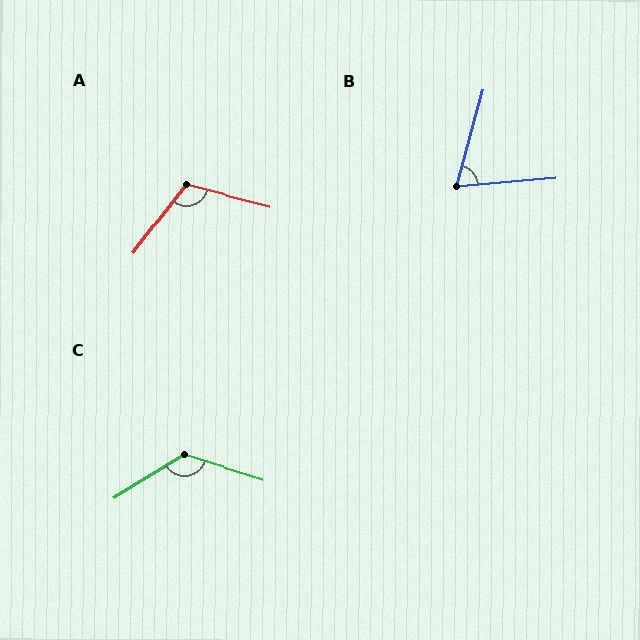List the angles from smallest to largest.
B (70°), A (113°), C (131°).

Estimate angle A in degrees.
Approximately 113 degrees.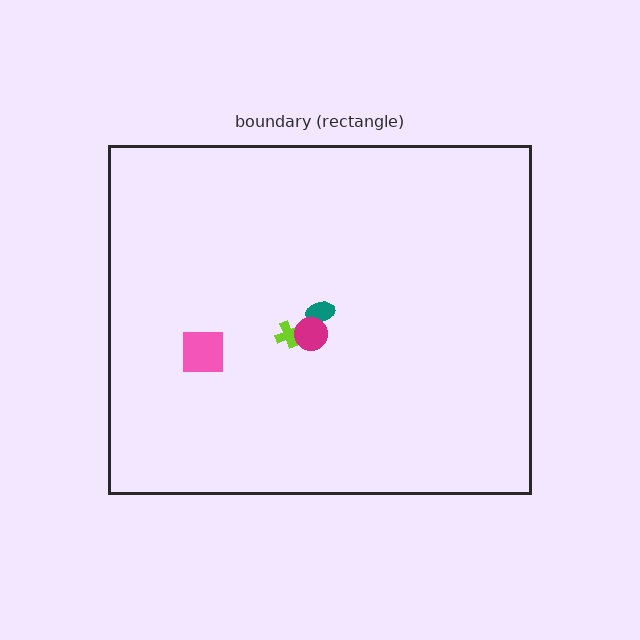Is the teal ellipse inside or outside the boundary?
Inside.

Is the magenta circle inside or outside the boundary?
Inside.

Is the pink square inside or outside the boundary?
Inside.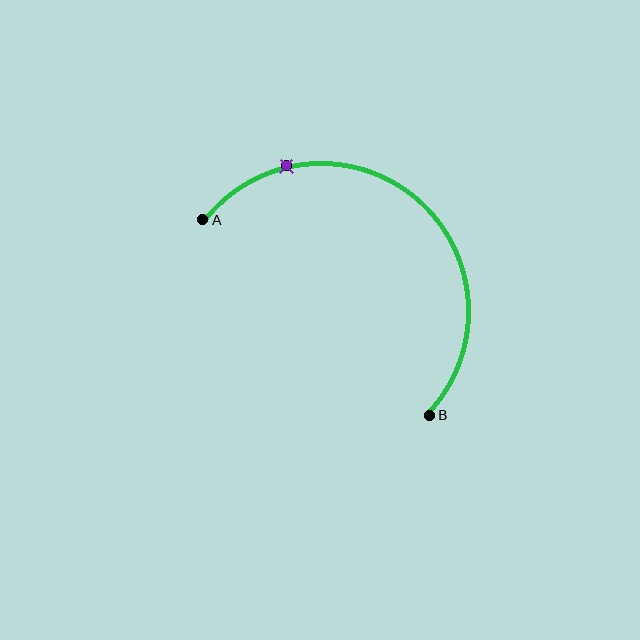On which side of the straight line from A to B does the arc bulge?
The arc bulges above and to the right of the straight line connecting A and B.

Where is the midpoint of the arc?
The arc midpoint is the point on the curve farthest from the straight line joining A and B. It sits above and to the right of that line.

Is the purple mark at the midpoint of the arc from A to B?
No. The purple mark lies on the arc but is closer to endpoint A. The arc midpoint would be at the point on the curve equidistant along the arc from both A and B.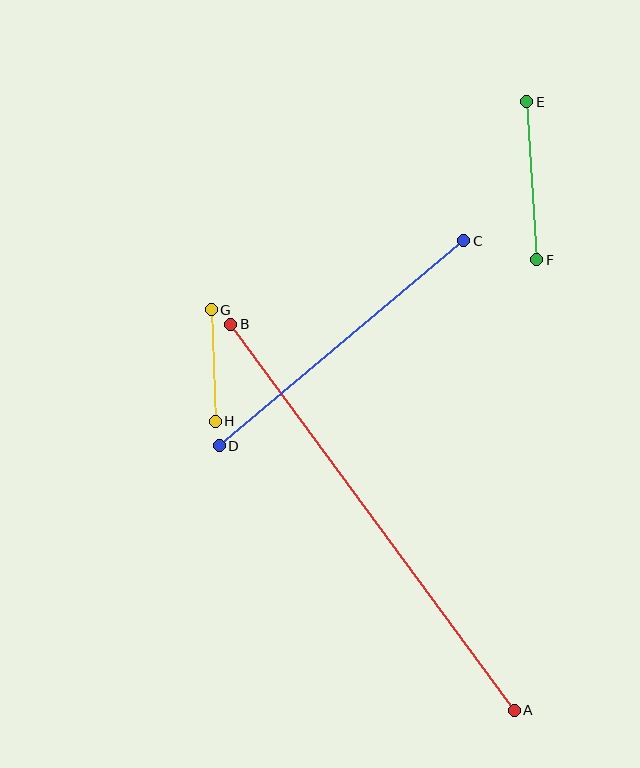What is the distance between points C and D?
The distance is approximately 319 pixels.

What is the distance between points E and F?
The distance is approximately 158 pixels.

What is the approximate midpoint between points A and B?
The midpoint is at approximately (372, 517) pixels.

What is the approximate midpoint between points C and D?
The midpoint is at approximately (342, 343) pixels.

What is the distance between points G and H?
The distance is approximately 112 pixels.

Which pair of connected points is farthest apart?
Points A and B are farthest apart.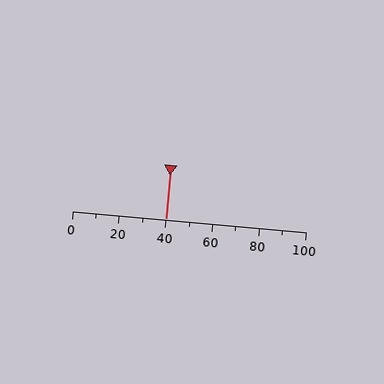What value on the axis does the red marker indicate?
The marker indicates approximately 40.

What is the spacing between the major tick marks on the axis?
The major ticks are spaced 20 apart.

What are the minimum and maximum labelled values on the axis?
The axis runs from 0 to 100.